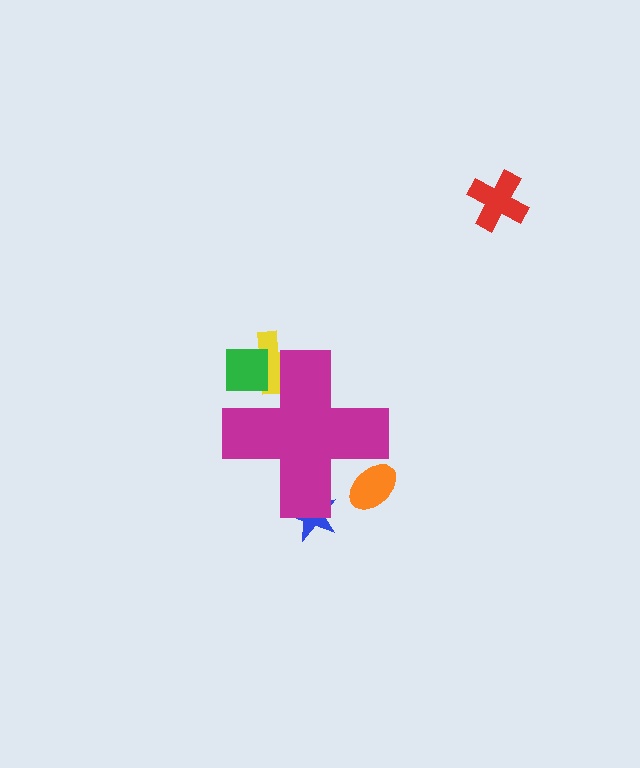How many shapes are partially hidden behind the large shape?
4 shapes are partially hidden.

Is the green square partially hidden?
Yes, the green square is partially hidden behind the magenta cross.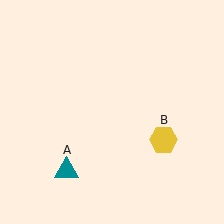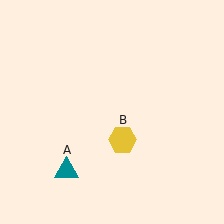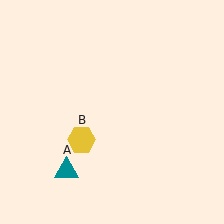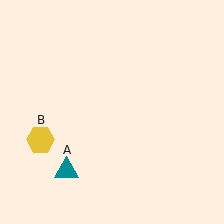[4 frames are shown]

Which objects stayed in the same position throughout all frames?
Teal triangle (object A) remained stationary.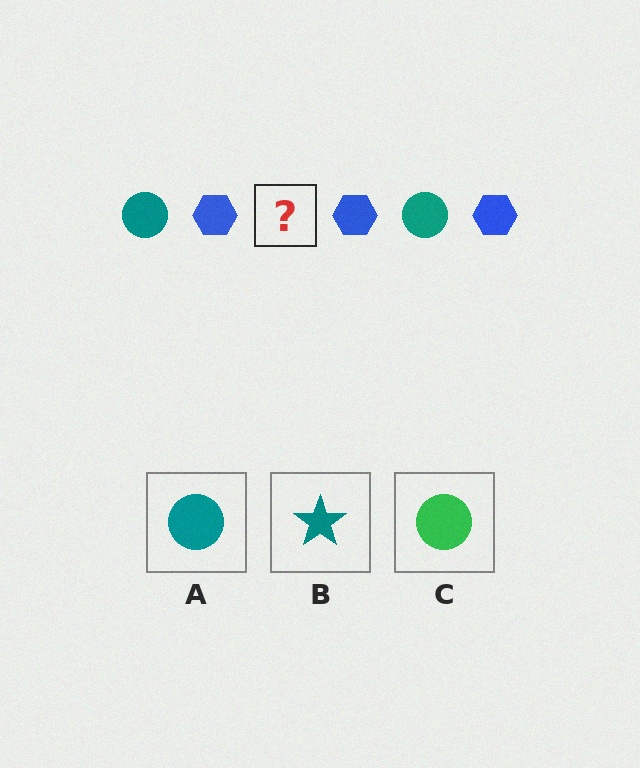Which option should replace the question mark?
Option A.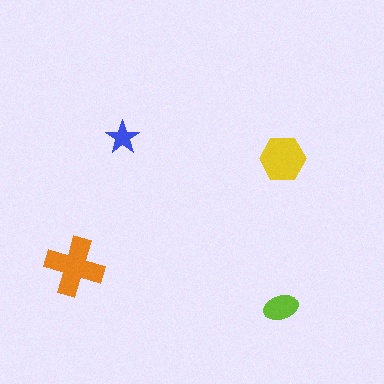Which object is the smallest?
The blue star.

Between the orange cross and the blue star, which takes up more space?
The orange cross.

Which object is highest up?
The blue star is topmost.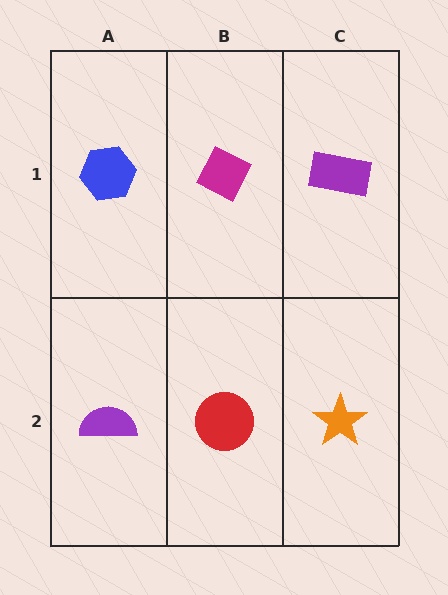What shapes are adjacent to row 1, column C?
An orange star (row 2, column C), a magenta diamond (row 1, column B).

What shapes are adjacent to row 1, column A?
A purple semicircle (row 2, column A), a magenta diamond (row 1, column B).